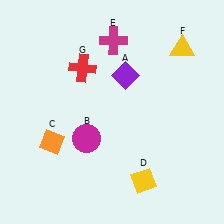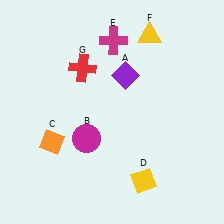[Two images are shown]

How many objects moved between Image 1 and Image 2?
1 object moved between the two images.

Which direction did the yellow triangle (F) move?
The yellow triangle (F) moved left.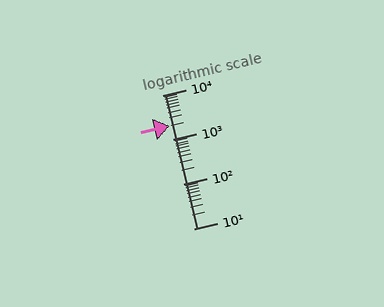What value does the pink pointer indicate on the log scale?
The pointer indicates approximately 2000.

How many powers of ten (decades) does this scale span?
The scale spans 3 decades, from 10 to 10000.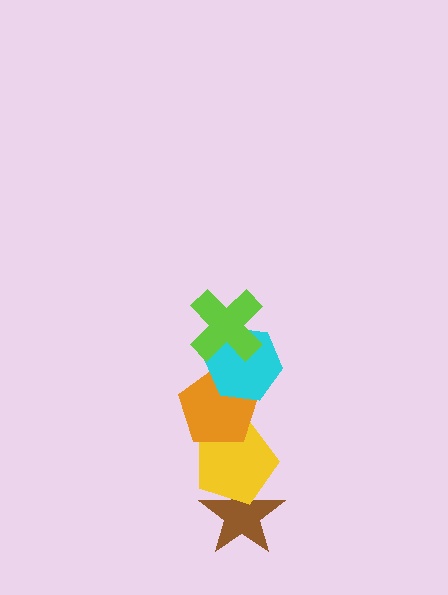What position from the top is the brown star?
The brown star is 5th from the top.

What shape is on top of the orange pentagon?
The cyan hexagon is on top of the orange pentagon.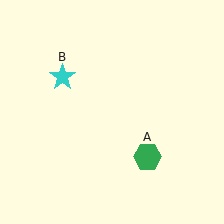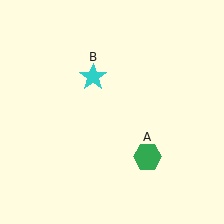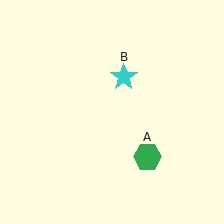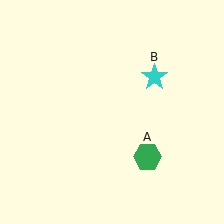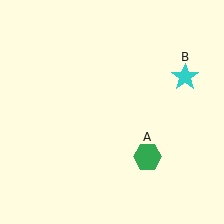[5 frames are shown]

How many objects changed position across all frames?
1 object changed position: cyan star (object B).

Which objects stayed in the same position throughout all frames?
Green hexagon (object A) remained stationary.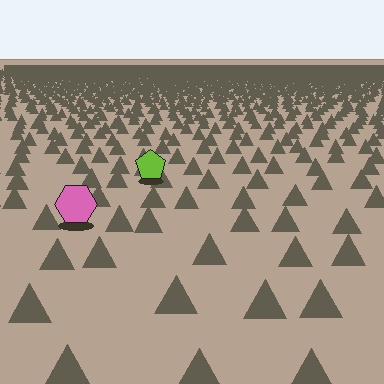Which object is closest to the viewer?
The pink hexagon is closest. The texture marks near it are larger and more spread out.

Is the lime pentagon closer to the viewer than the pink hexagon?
No. The pink hexagon is closer — you can tell from the texture gradient: the ground texture is coarser near it.